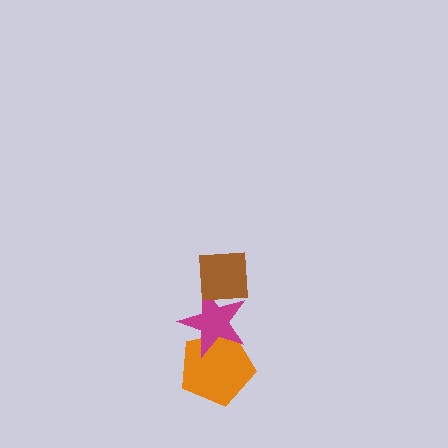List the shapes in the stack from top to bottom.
From top to bottom: the brown square, the magenta star, the orange pentagon.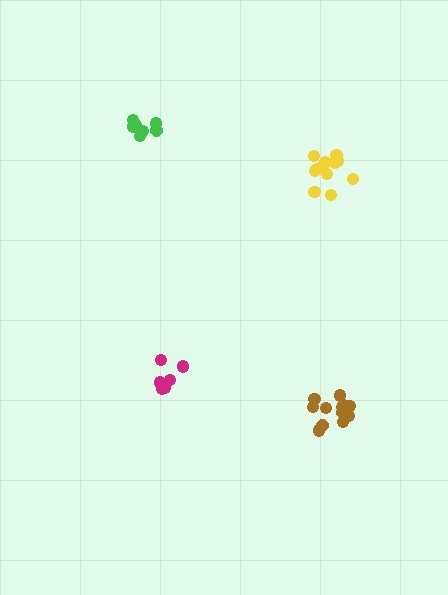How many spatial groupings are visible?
There are 4 spatial groupings.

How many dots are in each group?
Group 1: 12 dots, Group 2: 12 dots, Group 3: 6 dots, Group 4: 7 dots (37 total).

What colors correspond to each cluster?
The clusters are colored: yellow, brown, magenta, green.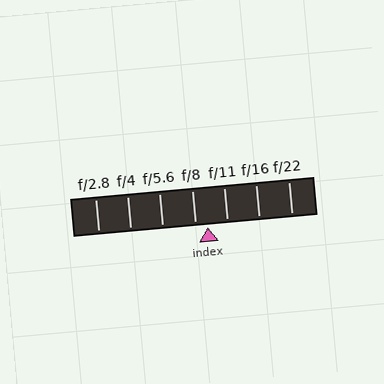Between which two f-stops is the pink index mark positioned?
The index mark is between f/8 and f/11.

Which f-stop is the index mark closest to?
The index mark is closest to f/8.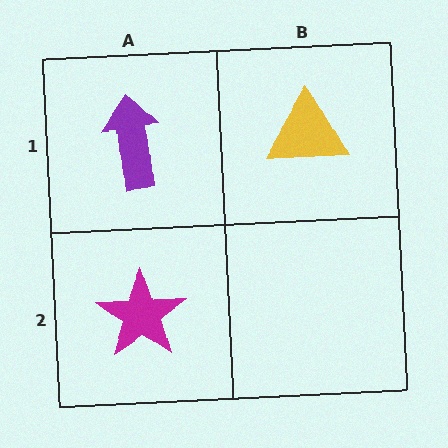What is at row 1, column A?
A purple arrow.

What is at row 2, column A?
A magenta star.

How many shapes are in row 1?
2 shapes.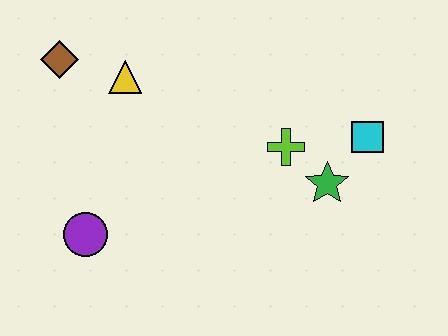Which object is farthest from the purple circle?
The cyan square is farthest from the purple circle.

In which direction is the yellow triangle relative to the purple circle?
The yellow triangle is above the purple circle.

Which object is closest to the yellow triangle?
The brown diamond is closest to the yellow triangle.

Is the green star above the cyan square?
No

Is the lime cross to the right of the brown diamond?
Yes